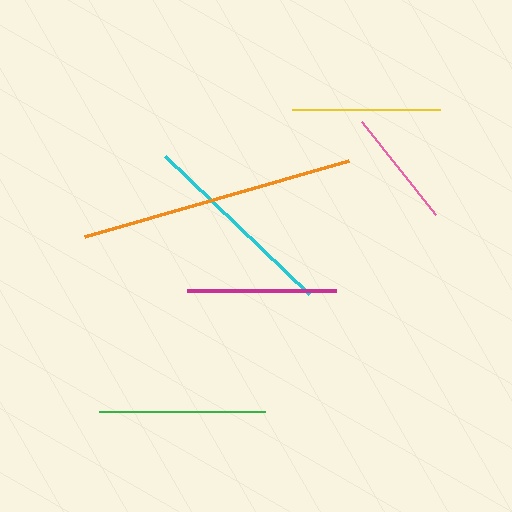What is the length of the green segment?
The green segment is approximately 166 pixels long.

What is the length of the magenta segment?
The magenta segment is approximately 148 pixels long.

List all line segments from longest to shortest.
From longest to shortest: orange, cyan, green, yellow, magenta, pink.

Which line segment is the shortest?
The pink line is the shortest at approximately 118 pixels.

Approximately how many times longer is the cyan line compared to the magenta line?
The cyan line is approximately 1.3 times the length of the magenta line.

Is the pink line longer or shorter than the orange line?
The orange line is longer than the pink line.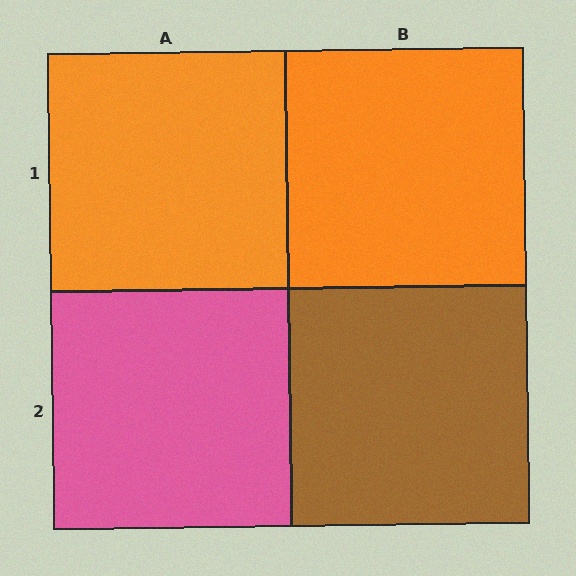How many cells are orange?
2 cells are orange.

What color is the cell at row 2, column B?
Brown.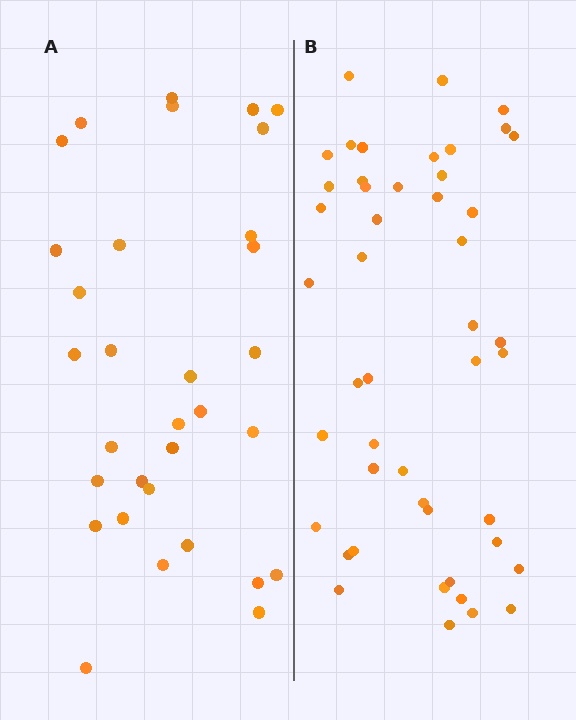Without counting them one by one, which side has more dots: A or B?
Region B (the right region) has more dots.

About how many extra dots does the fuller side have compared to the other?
Region B has approximately 15 more dots than region A.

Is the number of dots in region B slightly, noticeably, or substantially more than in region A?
Region B has substantially more. The ratio is roughly 1.5 to 1.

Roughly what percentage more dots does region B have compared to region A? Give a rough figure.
About 45% more.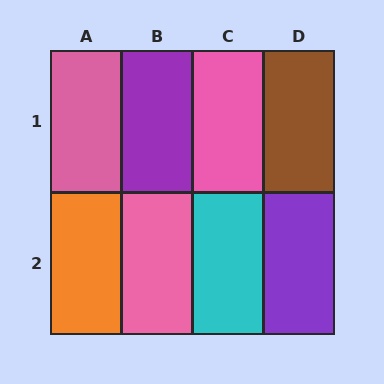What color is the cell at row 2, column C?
Cyan.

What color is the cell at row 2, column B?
Pink.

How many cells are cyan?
1 cell is cyan.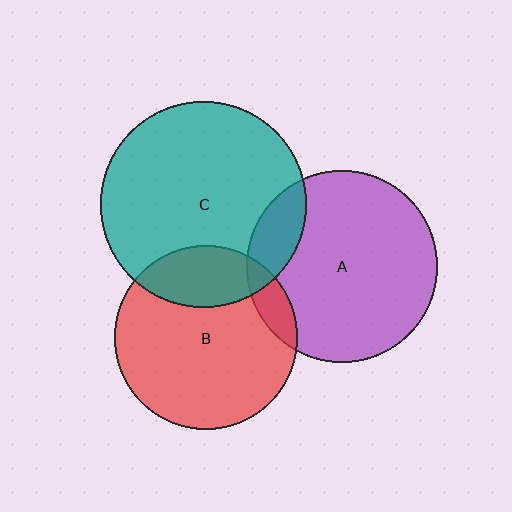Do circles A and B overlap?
Yes.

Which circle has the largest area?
Circle C (teal).